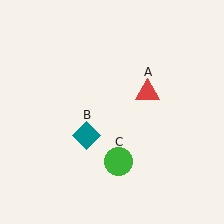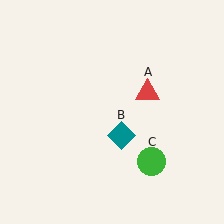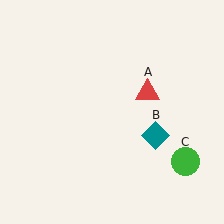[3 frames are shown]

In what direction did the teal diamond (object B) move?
The teal diamond (object B) moved right.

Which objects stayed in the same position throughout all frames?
Red triangle (object A) remained stationary.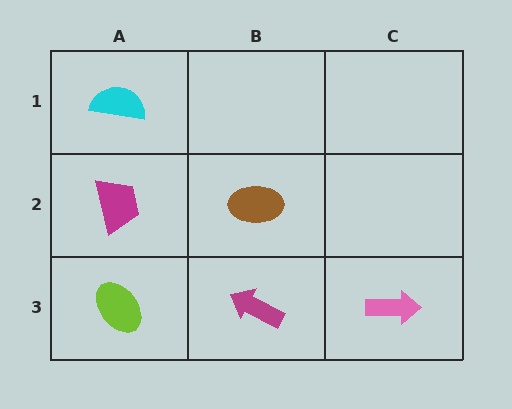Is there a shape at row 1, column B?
No, that cell is empty.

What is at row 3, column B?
A magenta arrow.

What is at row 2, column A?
A magenta trapezoid.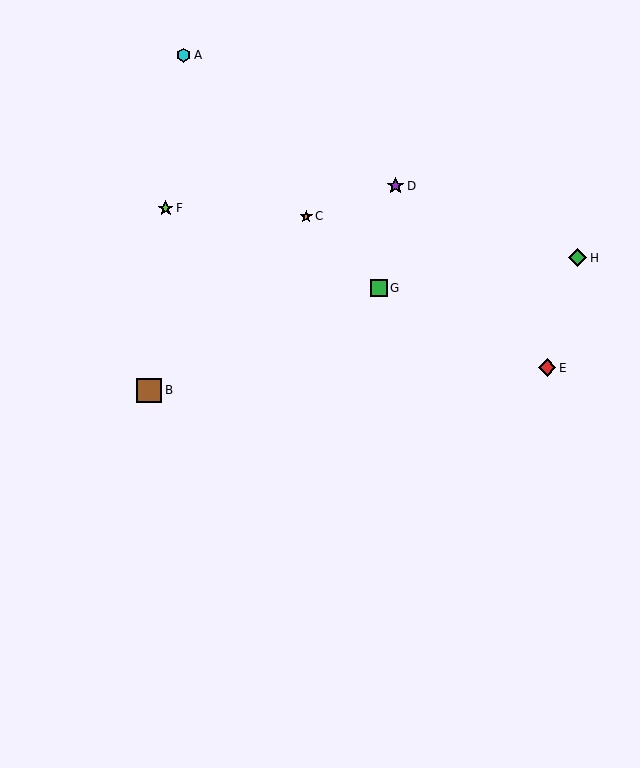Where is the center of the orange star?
The center of the orange star is at (306, 216).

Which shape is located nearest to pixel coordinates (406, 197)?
The purple star (labeled D) at (395, 186) is nearest to that location.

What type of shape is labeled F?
Shape F is a lime star.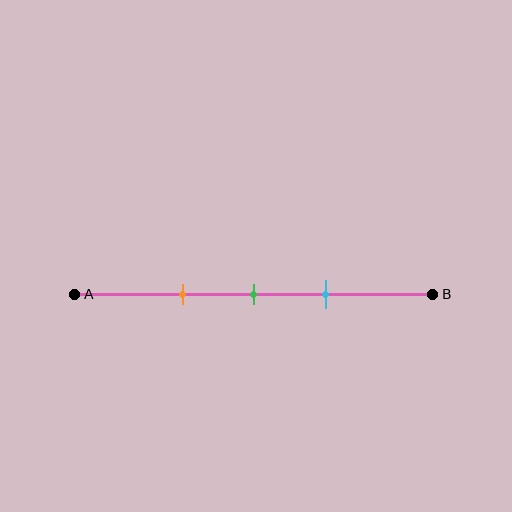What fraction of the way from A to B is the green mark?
The green mark is approximately 50% (0.5) of the way from A to B.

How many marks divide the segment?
There are 3 marks dividing the segment.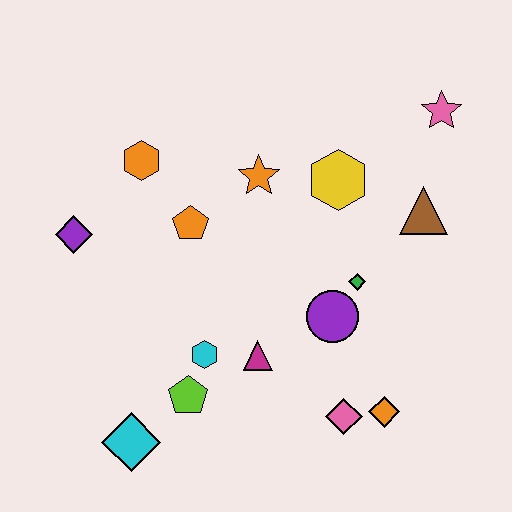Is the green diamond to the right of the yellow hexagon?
Yes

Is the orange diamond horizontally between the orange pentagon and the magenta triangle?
No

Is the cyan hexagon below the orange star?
Yes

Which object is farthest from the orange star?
The cyan diamond is farthest from the orange star.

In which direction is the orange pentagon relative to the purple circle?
The orange pentagon is to the left of the purple circle.